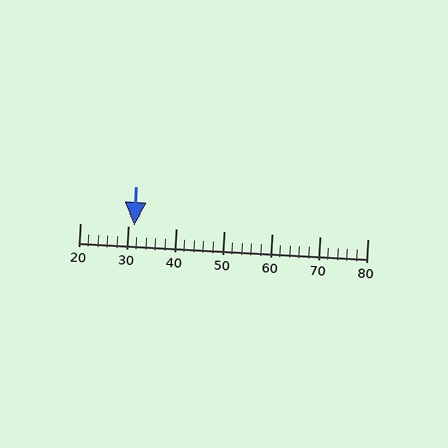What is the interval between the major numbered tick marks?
The major tick marks are spaced 10 units apart.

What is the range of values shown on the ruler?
The ruler shows values from 20 to 80.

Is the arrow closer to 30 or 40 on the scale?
The arrow is closer to 30.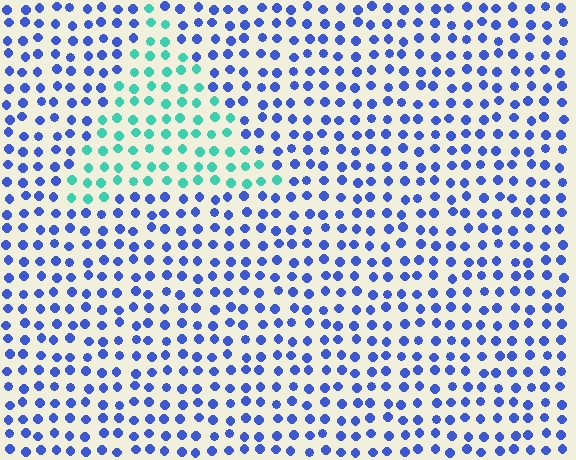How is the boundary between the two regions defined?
The boundary is defined purely by a slight shift in hue (about 63 degrees). Spacing, size, and orientation are identical on both sides.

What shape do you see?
I see a triangle.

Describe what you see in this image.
The image is filled with small blue elements in a uniform arrangement. A triangle-shaped region is visible where the elements are tinted to a slightly different hue, forming a subtle color boundary.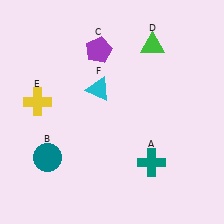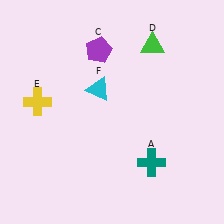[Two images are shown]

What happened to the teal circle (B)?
The teal circle (B) was removed in Image 2. It was in the bottom-left area of Image 1.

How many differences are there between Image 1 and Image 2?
There is 1 difference between the two images.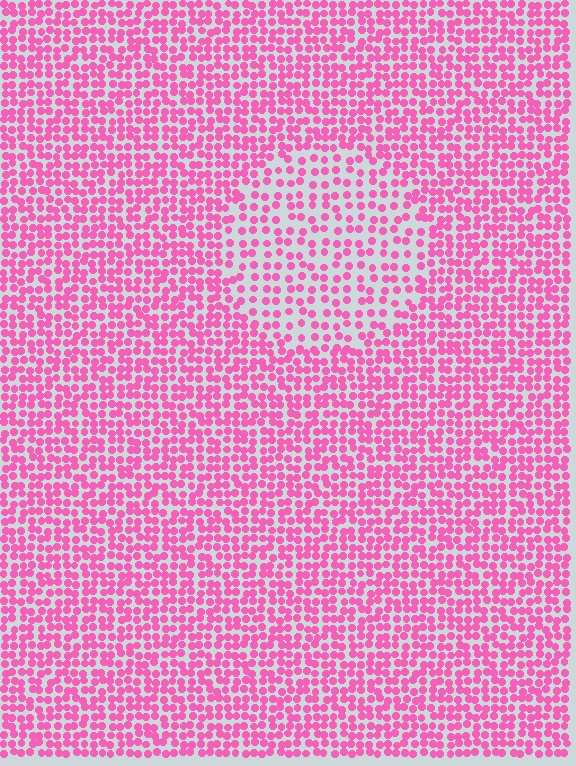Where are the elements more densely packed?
The elements are more densely packed outside the circle boundary.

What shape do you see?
I see a circle.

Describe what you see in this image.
The image contains small pink elements arranged at two different densities. A circle-shaped region is visible where the elements are less densely packed than the surrounding area.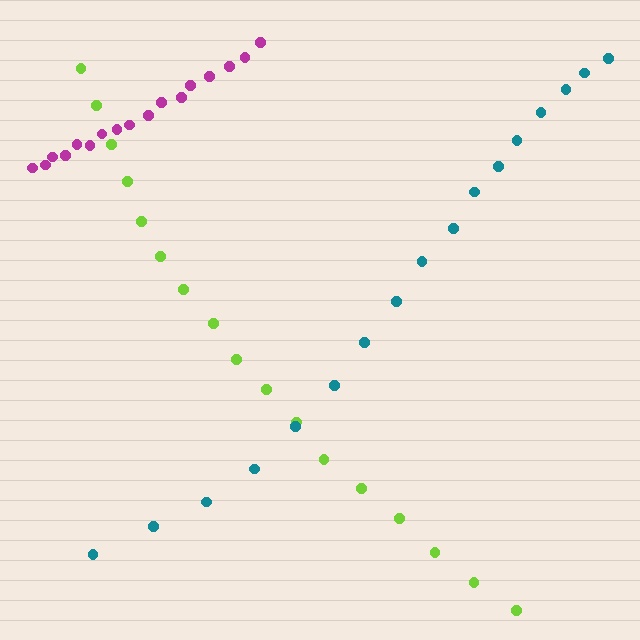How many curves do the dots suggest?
There are 3 distinct paths.